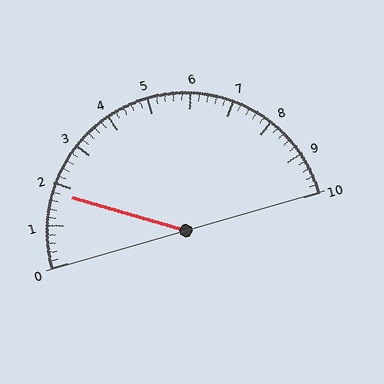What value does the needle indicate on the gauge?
The needle indicates approximately 1.8.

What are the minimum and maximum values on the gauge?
The gauge ranges from 0 to 10.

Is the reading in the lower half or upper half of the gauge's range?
The reading is in the lower half of the range (0 to 10).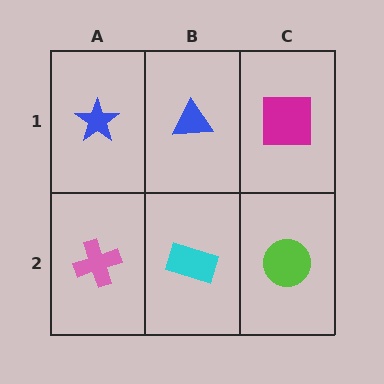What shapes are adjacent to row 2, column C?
A magenta square (row 1, column C), a cyan rectangle (row 2, column B).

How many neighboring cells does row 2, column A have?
2.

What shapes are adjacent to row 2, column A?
A blue star (row 1, column A), a cyan rectangle (row 2, column B).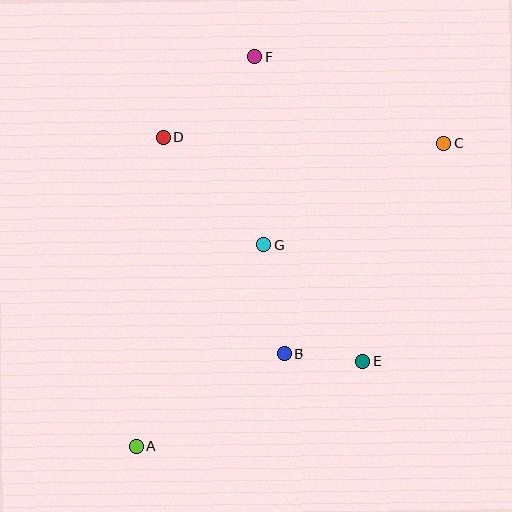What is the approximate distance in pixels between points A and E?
The distance between A and E is approximately 243 pixels.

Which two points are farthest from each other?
Points A and C are farthest from each other.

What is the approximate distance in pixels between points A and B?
The distance between A and B is approximately 175 pixels.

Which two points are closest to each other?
Points B and E are closest to each other.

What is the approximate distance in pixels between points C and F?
The distance between C and F is approximately 208 pixels.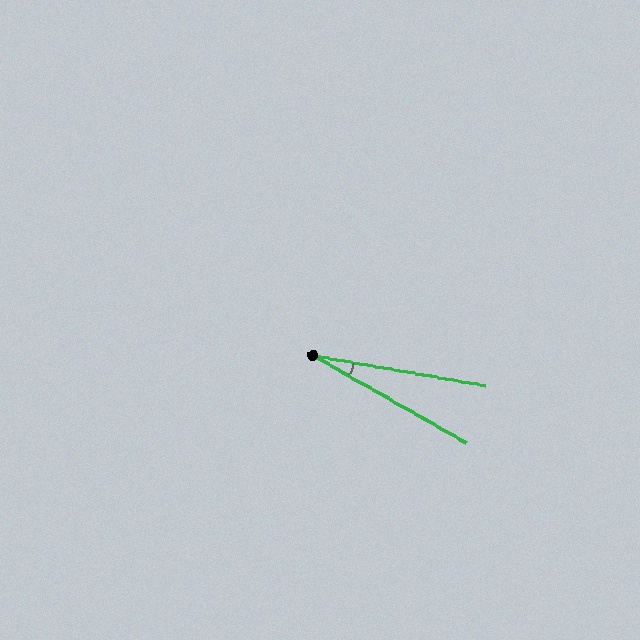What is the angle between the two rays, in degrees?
Approximately 20 degrees.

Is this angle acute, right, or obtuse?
It is acute.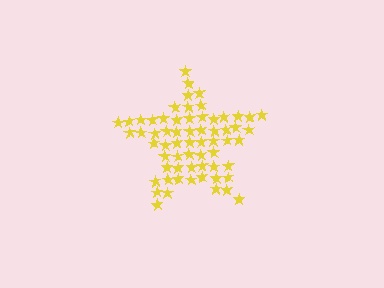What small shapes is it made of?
It is made of small stars.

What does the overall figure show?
The overall figure shows a star.